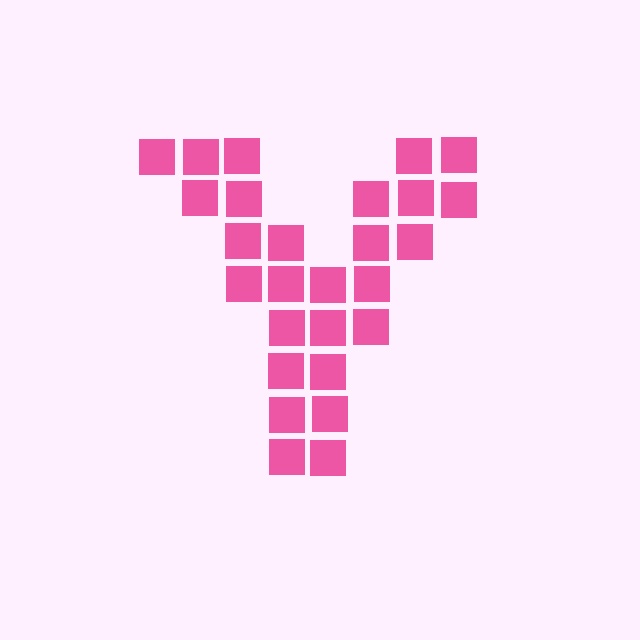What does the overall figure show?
The overall figure shows the letter Y.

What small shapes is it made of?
It is made of small squares.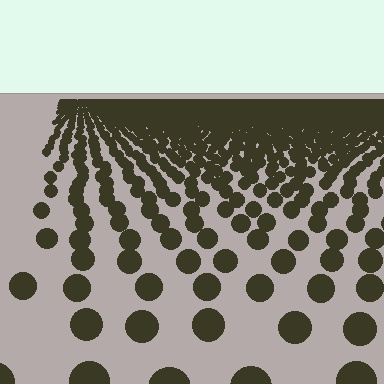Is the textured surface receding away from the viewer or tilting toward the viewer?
The surface is receding away from the viewer. Texture elements get smaller and denser toward the top.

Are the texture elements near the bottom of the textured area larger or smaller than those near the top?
Larger. Near the bottom, elements are closer to the viewer and appear at a bigger on-screen size.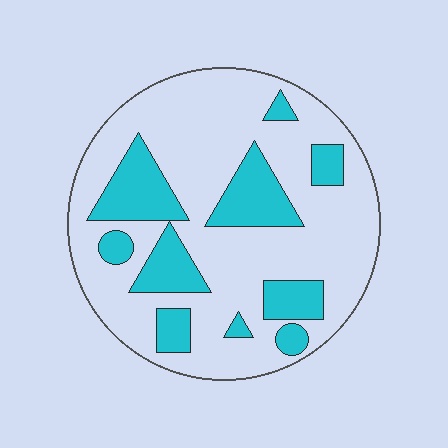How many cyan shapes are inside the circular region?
10.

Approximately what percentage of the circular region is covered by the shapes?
Approximately 25%.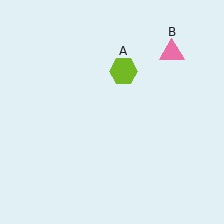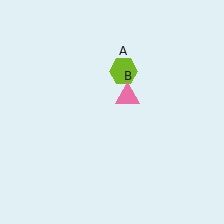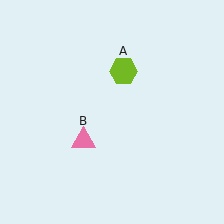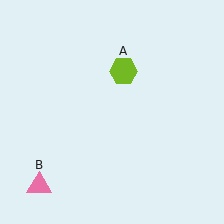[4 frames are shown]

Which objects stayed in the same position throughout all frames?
Lime hexagon (object A) remained stationary.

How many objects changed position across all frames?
1 object changed position: pink triangle (object B).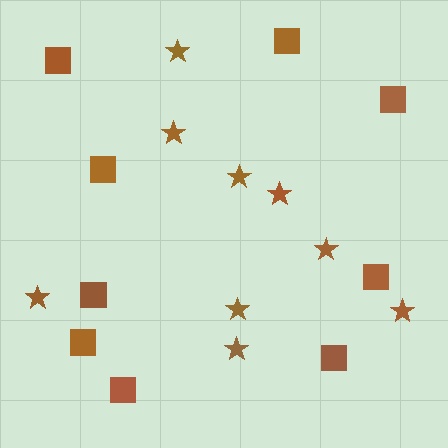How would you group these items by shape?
There are 2 groups: one group of squares (9) and one group of stars (9).